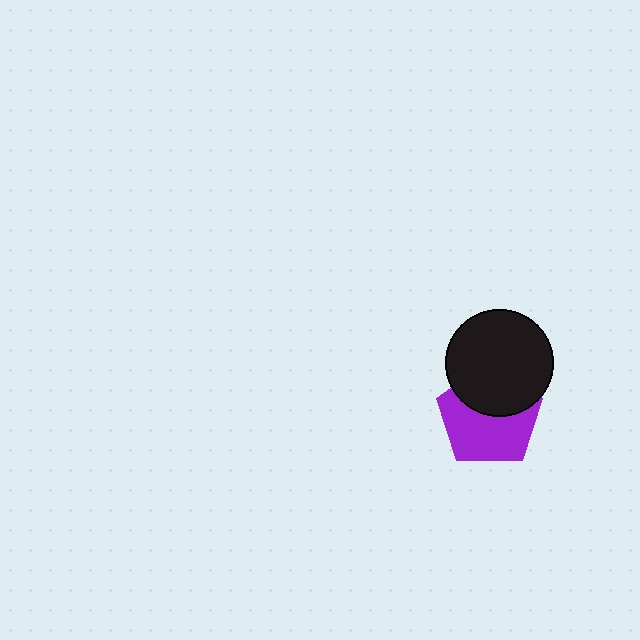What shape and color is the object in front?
The object in front is a black circle.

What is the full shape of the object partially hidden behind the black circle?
The partially hidden object is a purple pentagon.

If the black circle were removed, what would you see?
You would see the complete purple pentagon.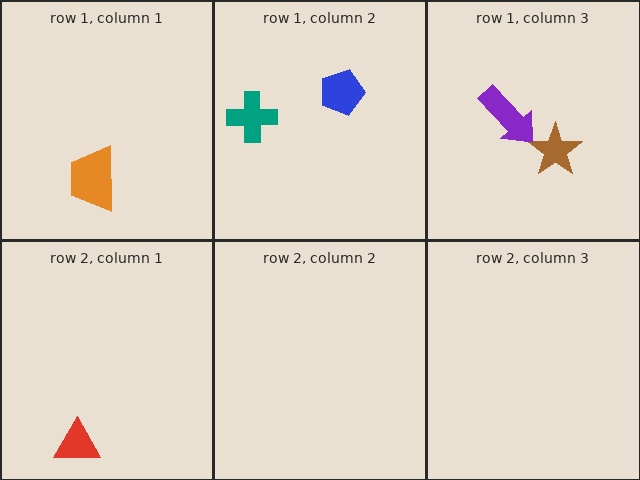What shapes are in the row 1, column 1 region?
The orange trapezoid.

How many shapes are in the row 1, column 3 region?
2.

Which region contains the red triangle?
The row 2, column 1 region.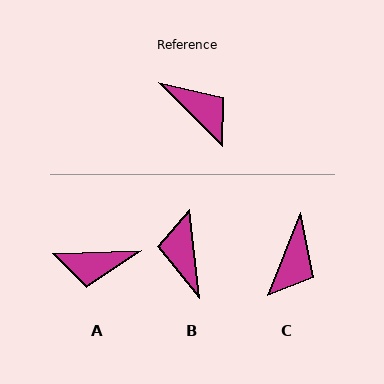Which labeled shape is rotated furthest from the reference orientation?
B, about 142 degrees away.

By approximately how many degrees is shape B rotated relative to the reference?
Approximately 142 degrees counter-clockwise.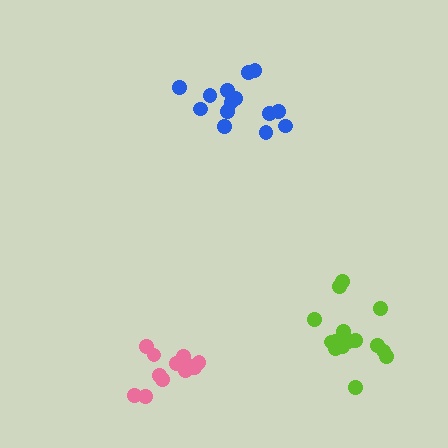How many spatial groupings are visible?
There are 3 spatial groupings.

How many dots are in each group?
Group 1: 14 dots, Group 2: 12 dots, Group 3: 15 dots (41 total).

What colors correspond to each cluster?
The clusters are colored: blue, pink, lime.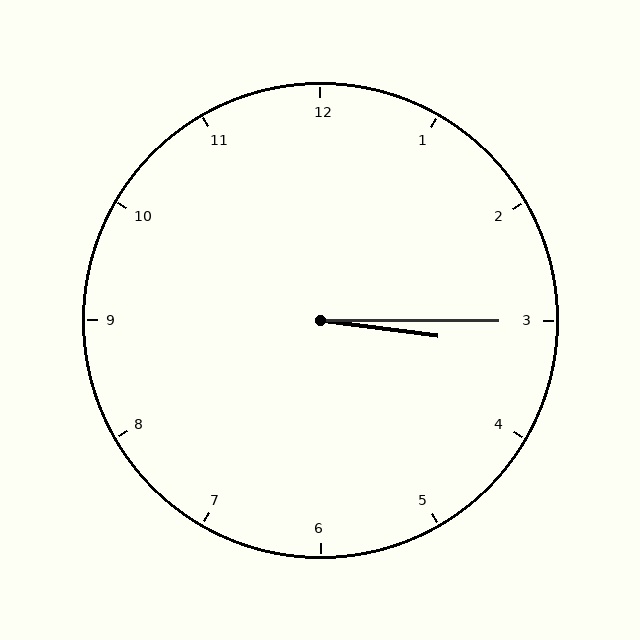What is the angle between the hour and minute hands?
Approximately 8 degrees.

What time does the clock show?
3:15.